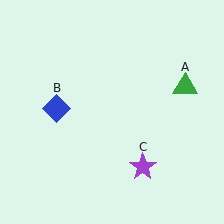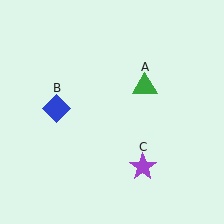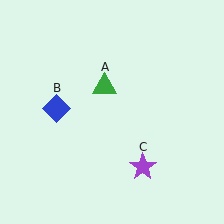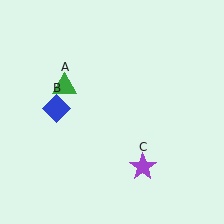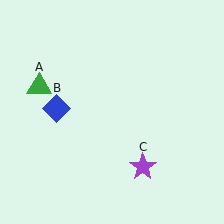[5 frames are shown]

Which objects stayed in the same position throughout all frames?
Blue diamond (object B) and purple star (object C) remained stationary.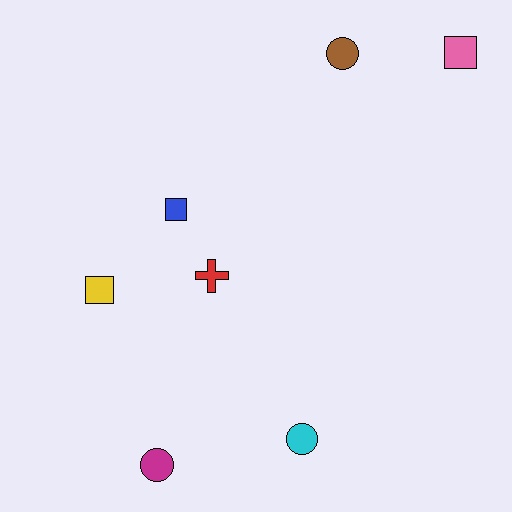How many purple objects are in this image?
There are no purple objects.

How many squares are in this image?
There are 3 squares.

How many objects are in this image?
There are 7 objects.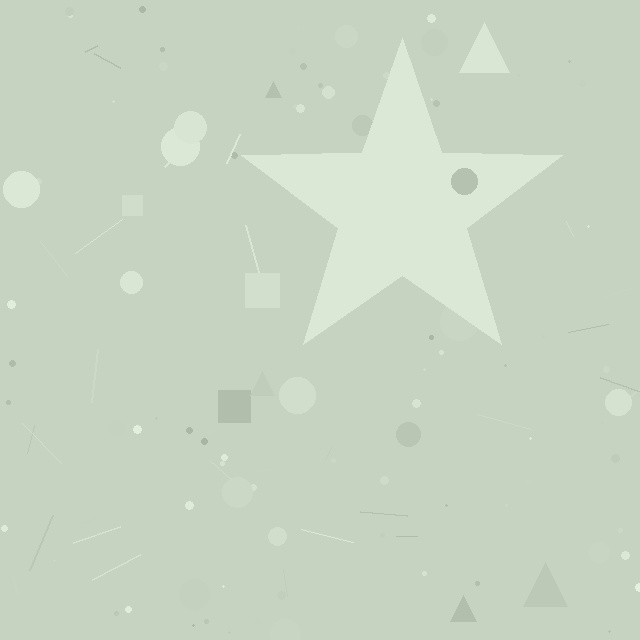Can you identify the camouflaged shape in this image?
The camouflaged shape is a star.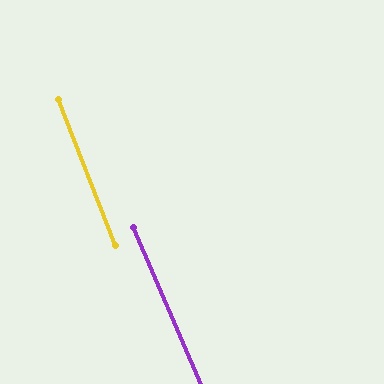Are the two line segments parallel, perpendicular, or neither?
Parallel — their directions differ by only 1.8°.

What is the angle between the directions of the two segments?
Approximately 2 degrees.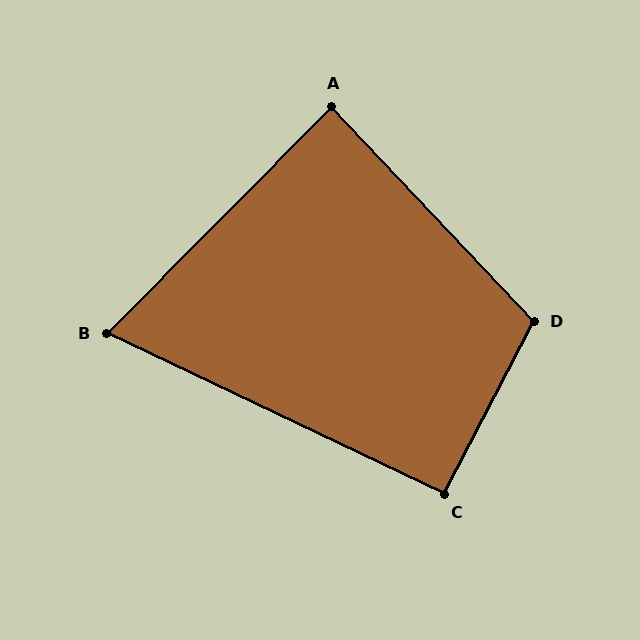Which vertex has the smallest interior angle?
B, at approximately 71 degrees.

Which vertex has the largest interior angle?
D, at approximately 109 degrees.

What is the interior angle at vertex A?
Approximately 88 degrees (approximately right).